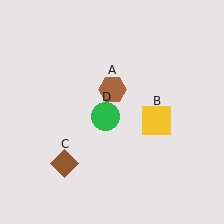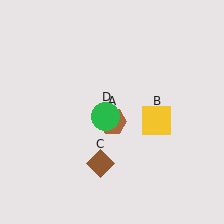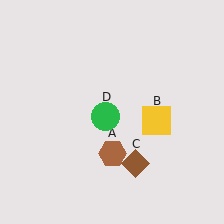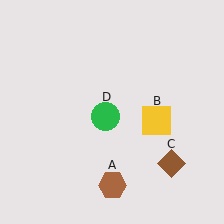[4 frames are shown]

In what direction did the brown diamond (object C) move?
The brown diamond (object C) moved right.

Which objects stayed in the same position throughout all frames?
Yellow square (object B) and green circle (object D) remained stationary.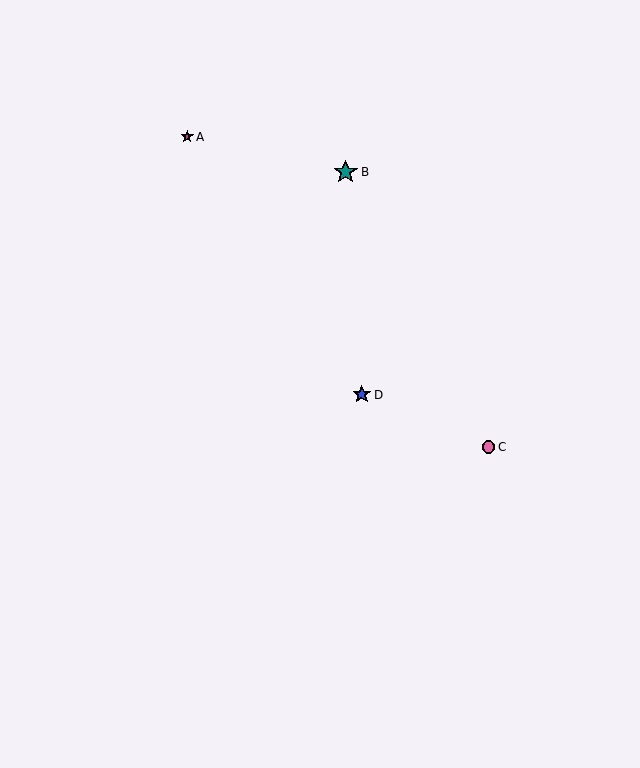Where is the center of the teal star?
The center of the teal star is at (346, 172).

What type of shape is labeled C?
Shape C is a pink circle.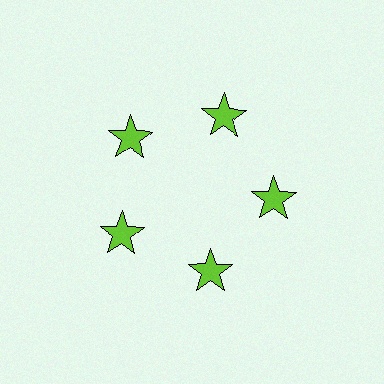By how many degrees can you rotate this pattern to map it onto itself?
The pattern maps onto itself every 72 degrees of rotation.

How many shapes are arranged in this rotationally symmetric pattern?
There are 5 shapes, arranged in 5 groups of 1.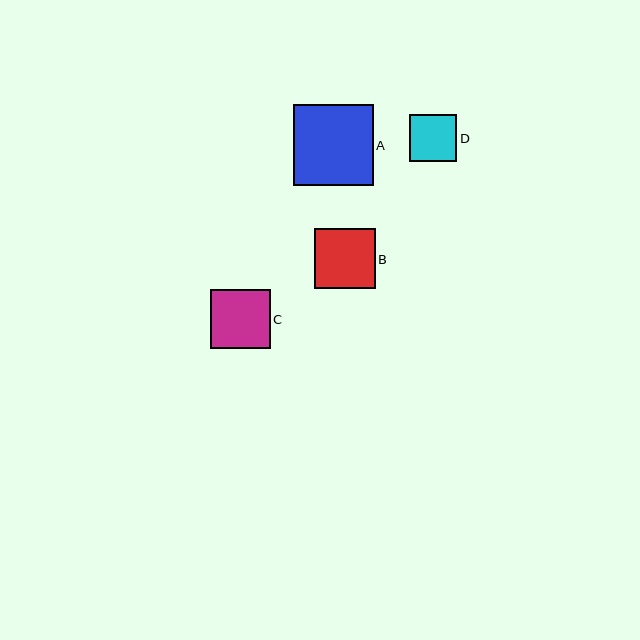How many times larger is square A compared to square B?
Square A is approximately 1.3 times the size of square B.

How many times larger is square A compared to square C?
Square A is approximately 1.3 times the size of square C.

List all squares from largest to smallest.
From largest to smallest: A, B, C, D.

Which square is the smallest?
Square D is the smallest with a size of approximately 47 pixels.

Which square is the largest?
Square A is the largest with a size of approximately 80 pixels.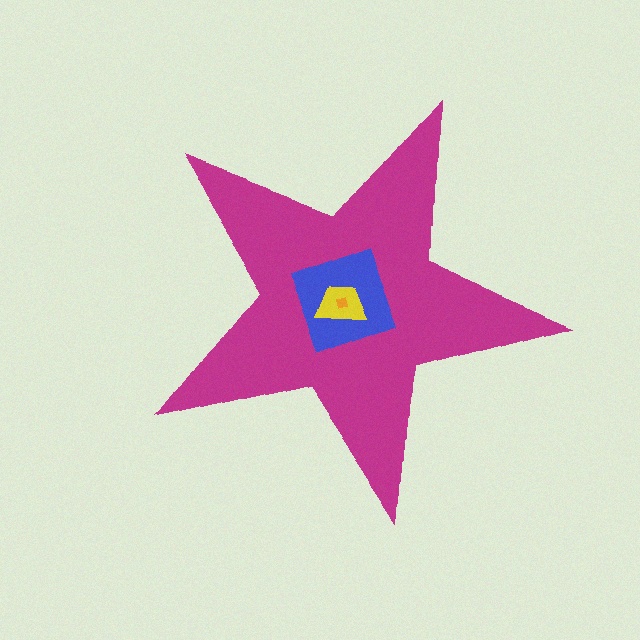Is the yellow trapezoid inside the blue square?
Yes.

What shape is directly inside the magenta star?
The blue square.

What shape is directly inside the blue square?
The yellow trapezoid.